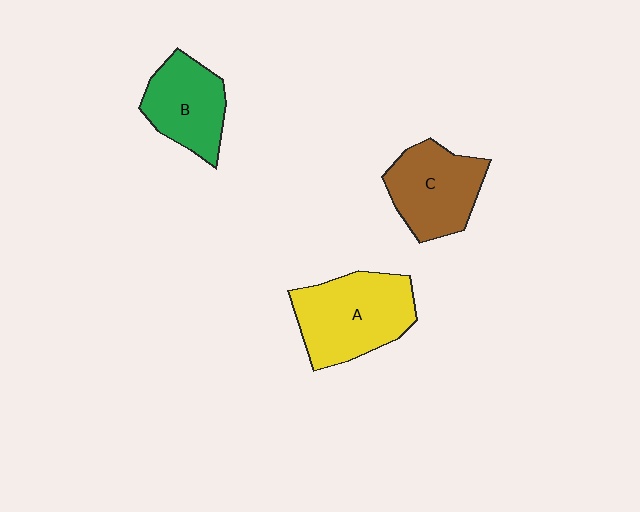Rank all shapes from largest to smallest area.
From largest to smallest: A (yellow), C (brown), B (green).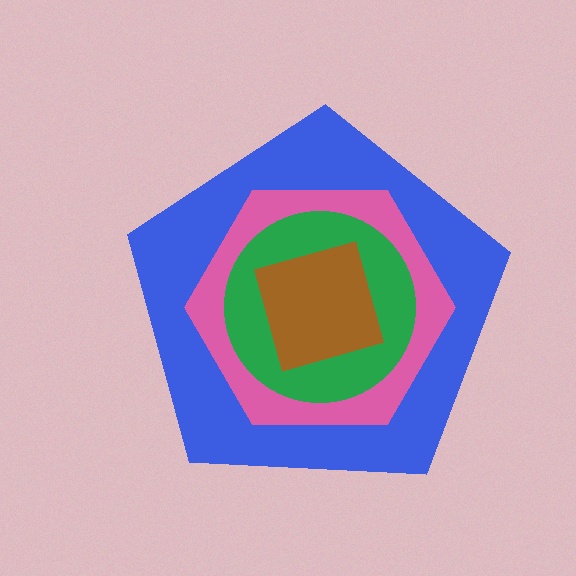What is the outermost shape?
The blue pentagon.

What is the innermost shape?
The brown diamond.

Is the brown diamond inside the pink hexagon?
Yes.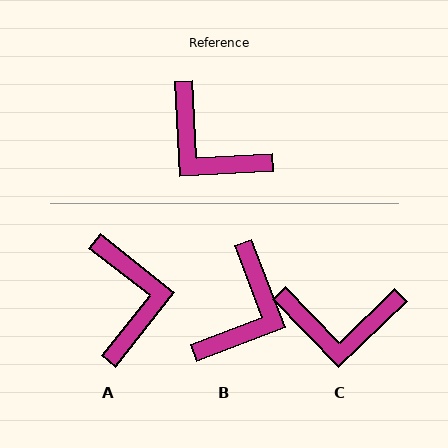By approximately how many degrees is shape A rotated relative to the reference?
Approximately 139 degrees counter-clockwise.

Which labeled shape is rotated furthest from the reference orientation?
A, about 139 degrees away.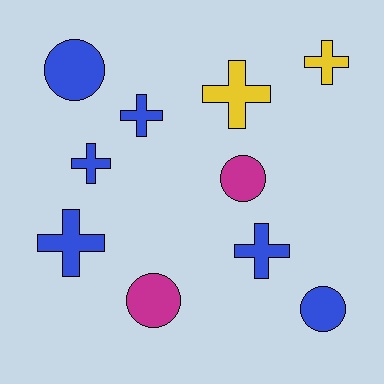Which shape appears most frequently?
Cross, with 6 objects.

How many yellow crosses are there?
There are 2 yellow crosses.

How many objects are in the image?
There are 10 objects.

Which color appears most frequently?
Blue, with 6 objects.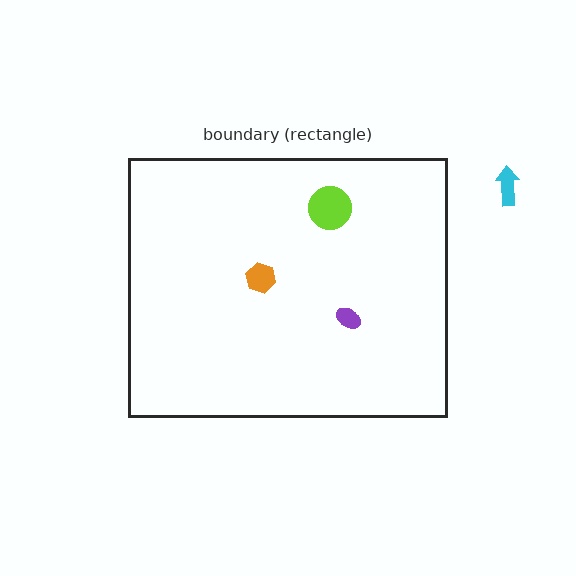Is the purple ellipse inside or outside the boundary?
Inside.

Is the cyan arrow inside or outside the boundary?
Outside.